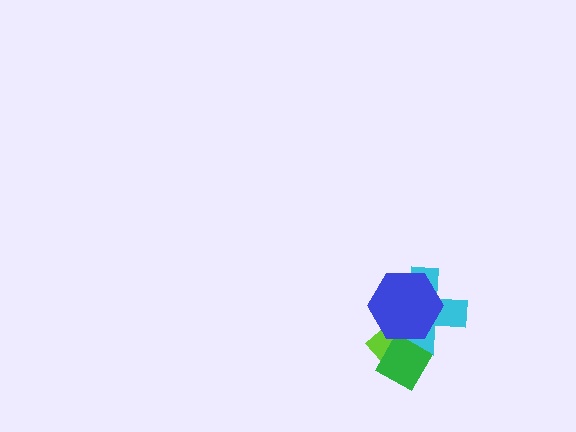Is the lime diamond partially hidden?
Yes, it is partially covered by another shape.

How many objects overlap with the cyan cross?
3 objects overlap with the cyan cross.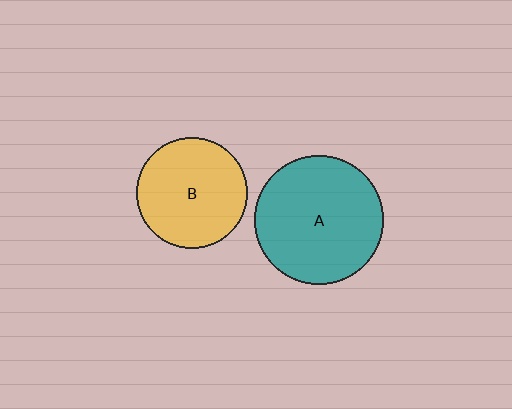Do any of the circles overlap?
No, none of the circles overlap.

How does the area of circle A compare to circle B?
Approximately 1.3 times.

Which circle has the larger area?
Circle A (teal).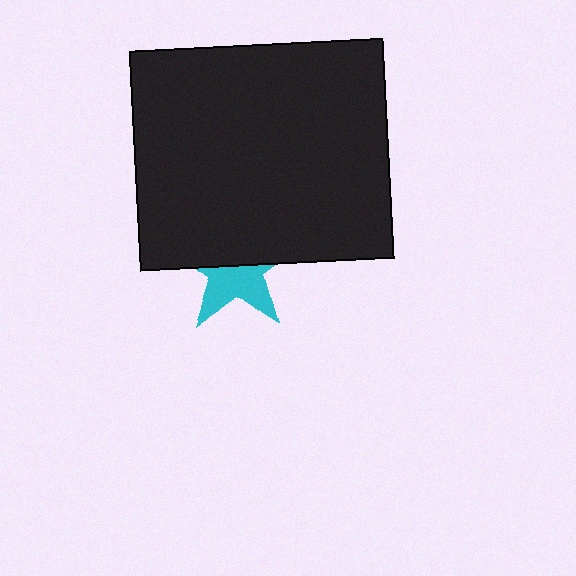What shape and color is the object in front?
The object in front is a black rectangle.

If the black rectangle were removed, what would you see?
You would see the complete cyan star.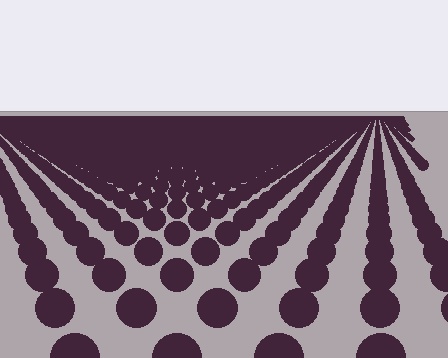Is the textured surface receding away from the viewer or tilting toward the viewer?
The surface is receding away from the viewer. Texture elements get smaller and denser toward the top.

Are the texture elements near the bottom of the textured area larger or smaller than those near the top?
Larger. Near the bottom, elements are closer to the viewer and appear at a bigger on-screen size.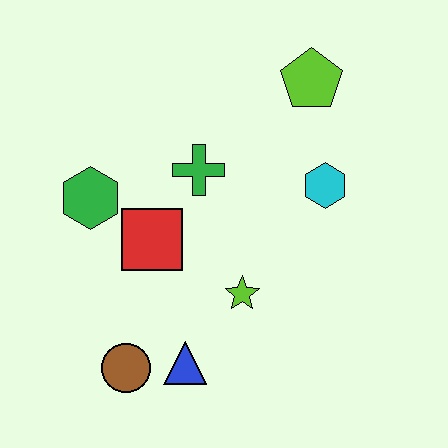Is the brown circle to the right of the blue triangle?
No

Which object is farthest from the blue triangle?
The lime pentagon is farthest from the blue triangle.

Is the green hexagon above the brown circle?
Yes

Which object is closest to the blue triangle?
The brown circle is closest to the blue triangle.